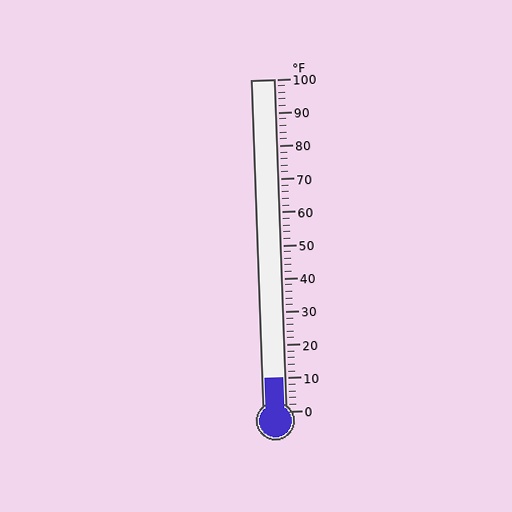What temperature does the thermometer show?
The thermometer shows approximately 10°F.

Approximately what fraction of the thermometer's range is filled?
The thermometer is filled to approximately 10% of its range.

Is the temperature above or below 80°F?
The temperature is below 80°F.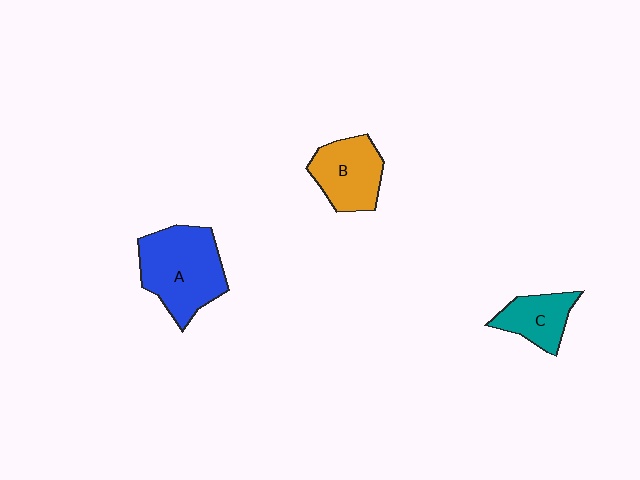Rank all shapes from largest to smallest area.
From largest to smallest: A (blue), B (orange), C (teal).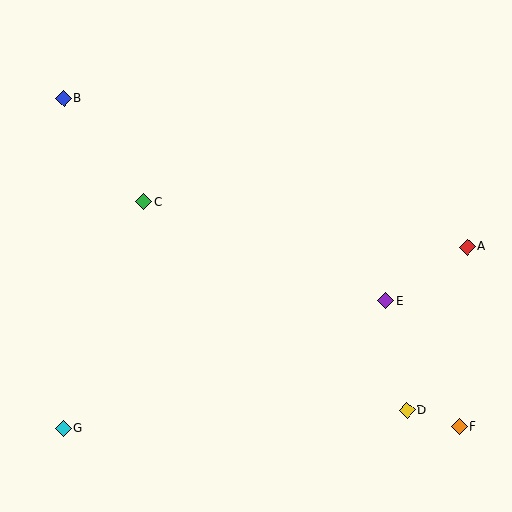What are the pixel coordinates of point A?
Point A is at (467, 247).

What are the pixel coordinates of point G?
Point G is at (63, 428).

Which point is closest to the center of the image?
Point C at (144, 201) is closest to the center.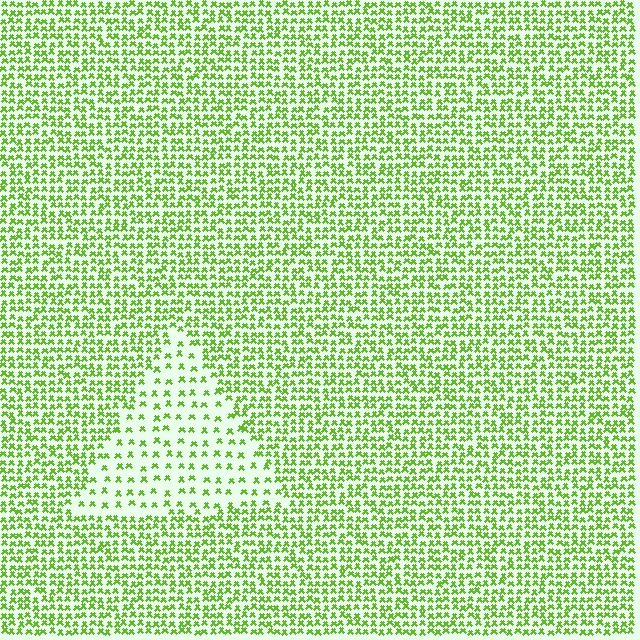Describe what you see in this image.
The image contains small lime elements arranged at two different densities. A triangle-shaped region is visible where the elements are less densely packed than the surrounding area.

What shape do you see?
I see a triangle.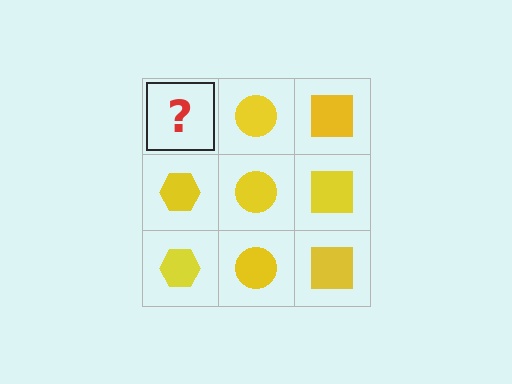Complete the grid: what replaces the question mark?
The question mark should be replaced with a yellow hexagon.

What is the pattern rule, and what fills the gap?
The rule is that each column has a consistent shape. The gap should be filled with a yellow hexagon.